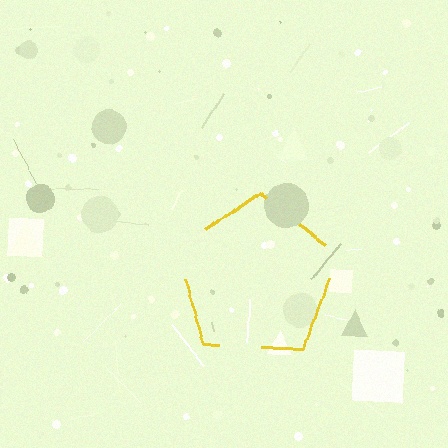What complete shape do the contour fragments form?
The contour fragments form a pentagon.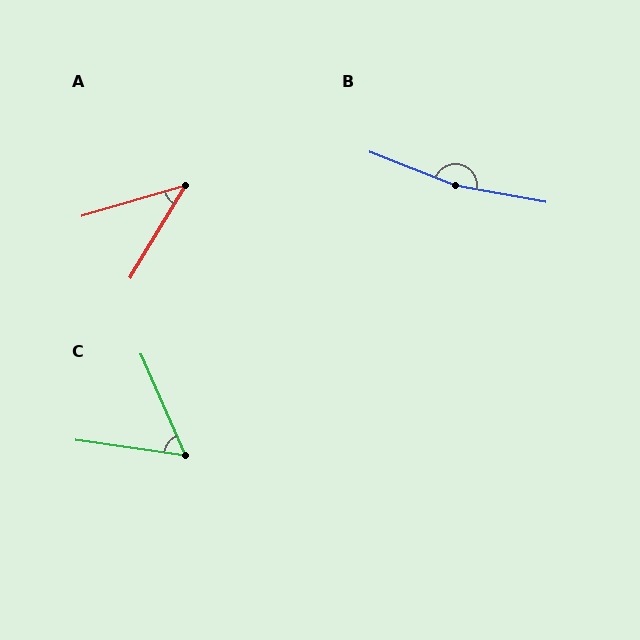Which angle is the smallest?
A, at approximately 43 degrees.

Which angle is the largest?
B, at approximately 169 degrees.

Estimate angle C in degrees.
Approximately 58 degrees.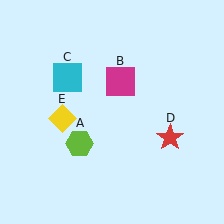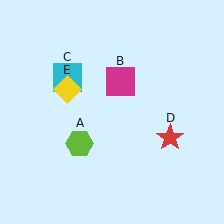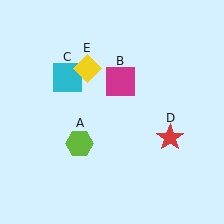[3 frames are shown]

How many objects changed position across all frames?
1 object changed position: yellow diamond (object E).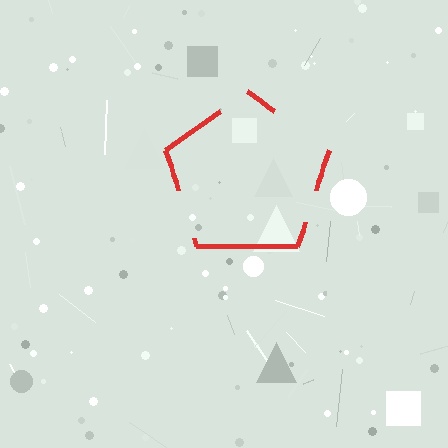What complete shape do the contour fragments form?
The contour fragments form a pentagon.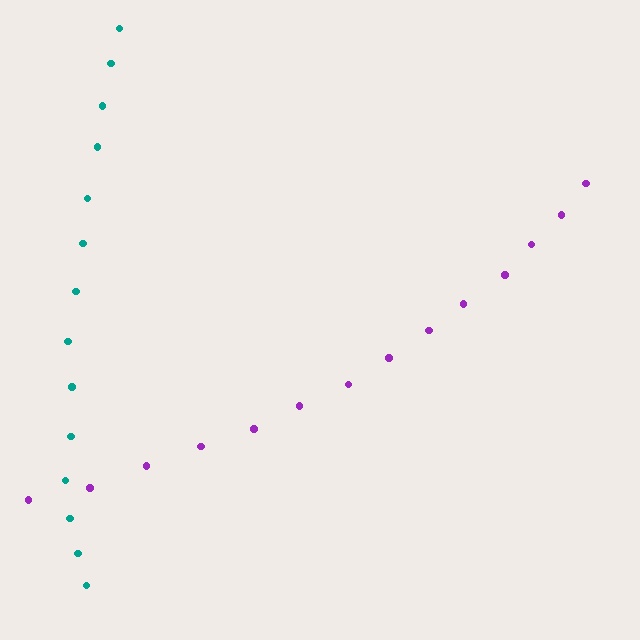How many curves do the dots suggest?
There are 2 distinct paths.